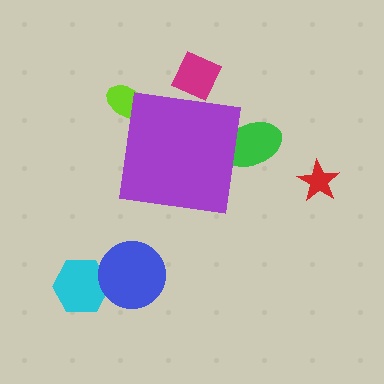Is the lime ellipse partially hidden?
Yes, the lime ellipse is partially hidden behind the purple square.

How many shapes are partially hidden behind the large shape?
3 shapes are partially hidden.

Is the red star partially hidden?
No, the red star is fully visible.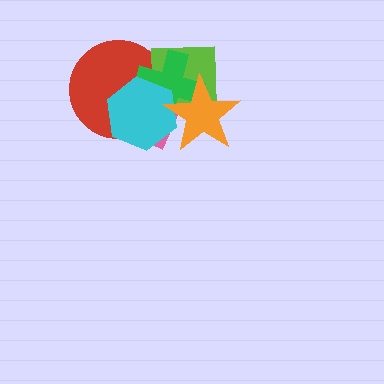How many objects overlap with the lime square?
5 objects overlap with the lime square.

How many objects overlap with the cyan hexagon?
5 objects overlap with the cyan hexagon.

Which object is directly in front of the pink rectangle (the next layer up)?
The red circle is directly in front of the pink rectangle.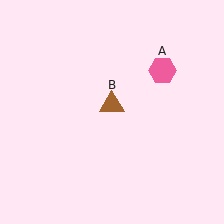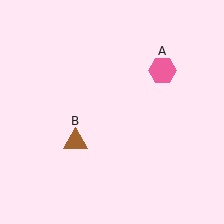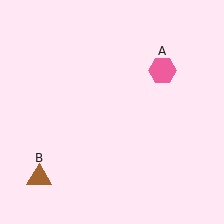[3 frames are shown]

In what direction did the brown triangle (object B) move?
The brown triangle (object B) moved down and to the left.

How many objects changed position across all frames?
1 object changed position: brown triangle (object B).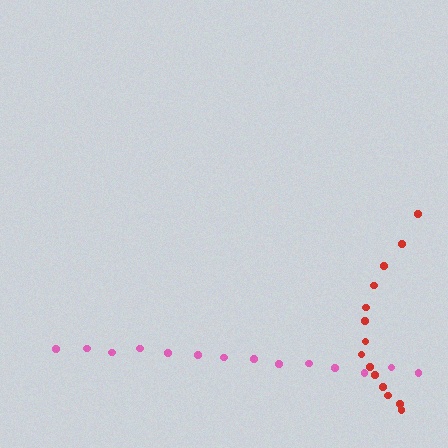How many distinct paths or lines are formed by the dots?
There are 2 distinct paths.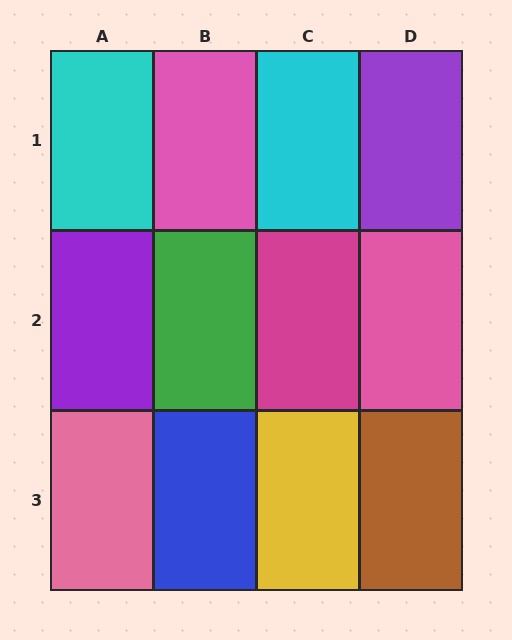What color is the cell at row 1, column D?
Purple.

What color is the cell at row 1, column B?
Pink.